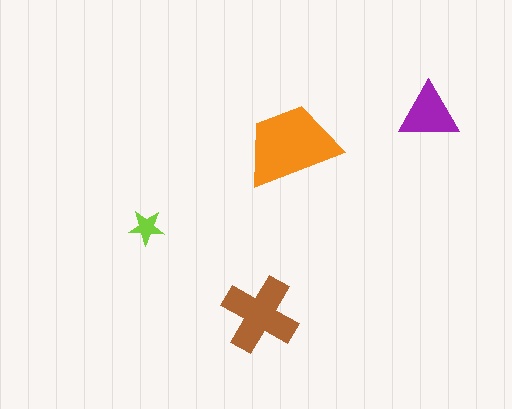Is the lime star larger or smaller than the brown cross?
Smaller.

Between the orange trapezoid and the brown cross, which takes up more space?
The orange trapezoid.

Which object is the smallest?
The lime star.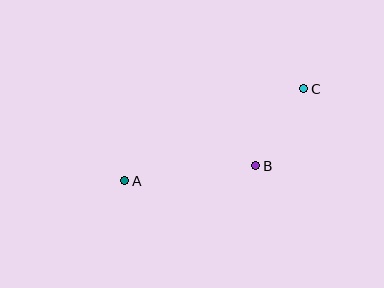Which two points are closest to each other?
Points B and C are closest to each other.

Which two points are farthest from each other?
Points A and C are farthest from each other.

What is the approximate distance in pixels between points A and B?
The distance between A and B is approximately 132 pixels.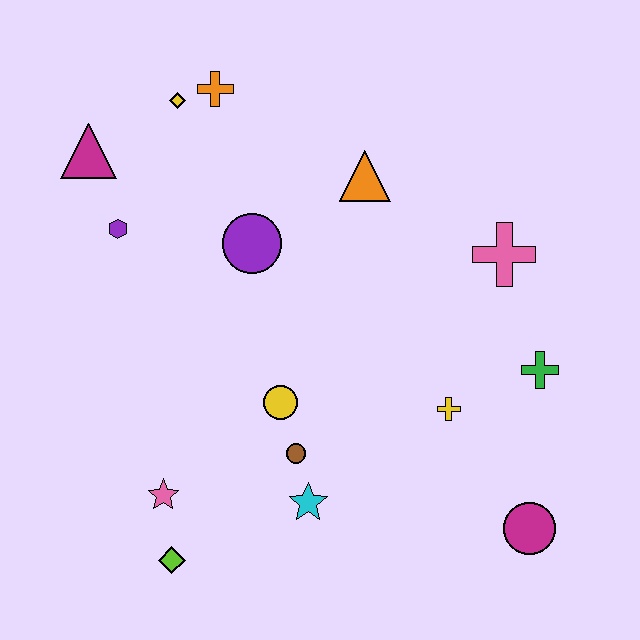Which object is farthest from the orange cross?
The magenta circle is farthest from the orange cross.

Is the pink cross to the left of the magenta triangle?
No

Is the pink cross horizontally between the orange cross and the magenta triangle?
No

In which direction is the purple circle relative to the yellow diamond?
The purple circle is below the yellow diamond.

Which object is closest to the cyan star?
The brown circle is closest to the cyan star.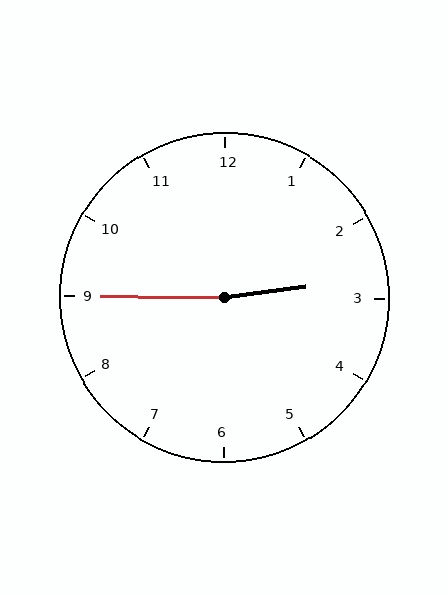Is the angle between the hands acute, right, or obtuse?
It is obtuse.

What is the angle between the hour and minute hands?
Approximately 172 degrees.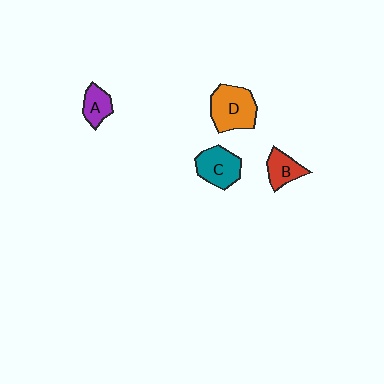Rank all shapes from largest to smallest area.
From largest to smallest: D (orange), C (teal), B (red), A (purple).